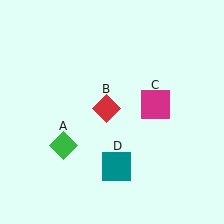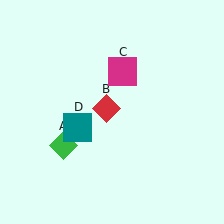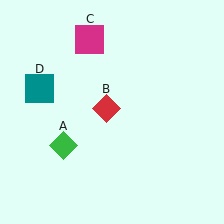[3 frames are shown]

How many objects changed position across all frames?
2 objects changed position: magenta square (object C), teal square (object D).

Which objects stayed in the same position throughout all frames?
Green diamond (object A) and red diamond (object B) remained stationary.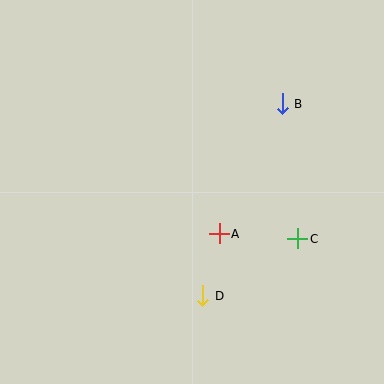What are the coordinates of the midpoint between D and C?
The midpoint between D and C is at (250, 267).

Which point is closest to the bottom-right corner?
Point C is closest to the bottom-right corner.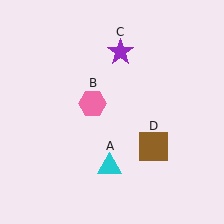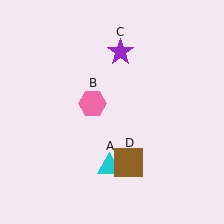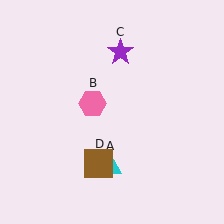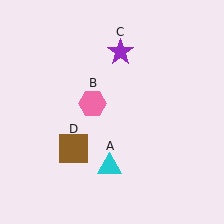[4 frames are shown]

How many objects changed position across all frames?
1 object changed position: brown square (object D).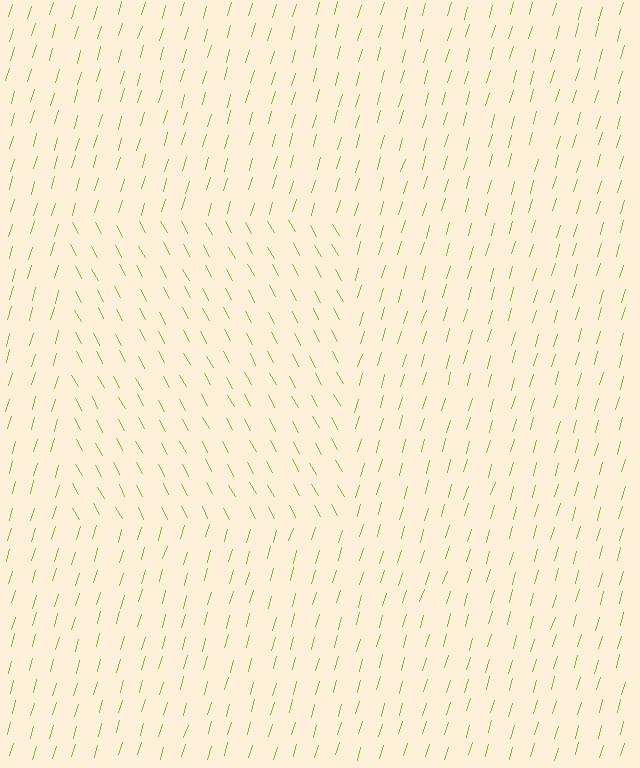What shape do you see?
I see a rectangle.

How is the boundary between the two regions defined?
The boundary is defined purely by a change in line orientation (approximately 45 degrees difference). All lines are the same color and thickness.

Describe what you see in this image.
The image is filled with small lime line segments. A rectangle region in the image has lines oriented differently from the surrounding lines, creating a visible texture boundary.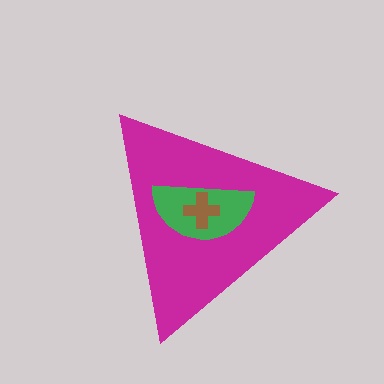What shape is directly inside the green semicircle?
The brown cross.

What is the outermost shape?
The magenta triangle.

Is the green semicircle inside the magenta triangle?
Yes.